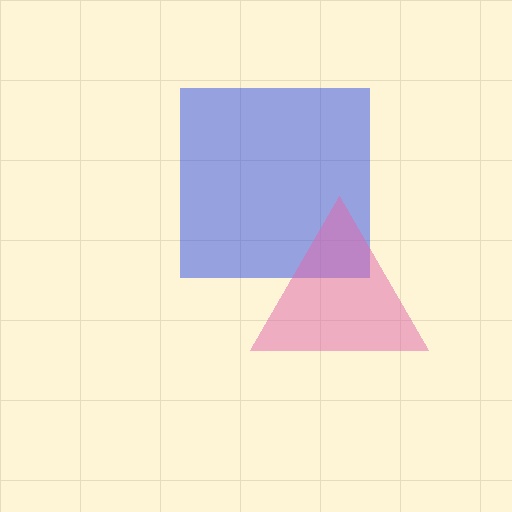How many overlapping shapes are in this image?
There are 2 overlapping shapes in the image.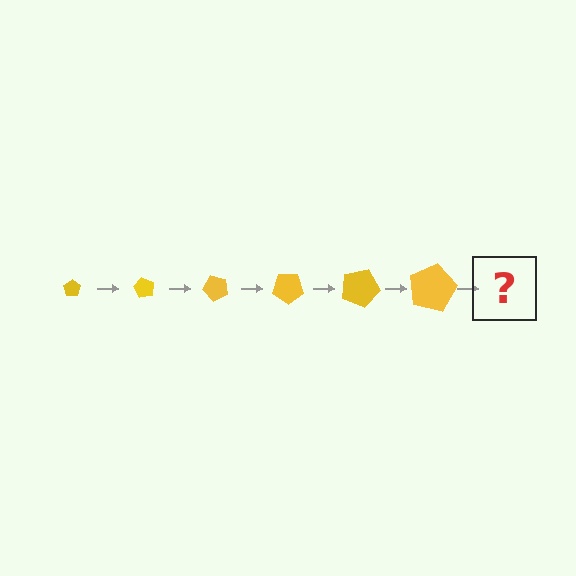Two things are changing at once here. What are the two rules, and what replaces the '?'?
The two rules are that the pentagon grows larger each step and it rotates 60 degrees each step. The '?' should be a pentagon, larger than the previous one and rotated 360 degrees from the start.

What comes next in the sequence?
The next element should be a pentagon, larger than the previous one and rotated 360 degrees from the start.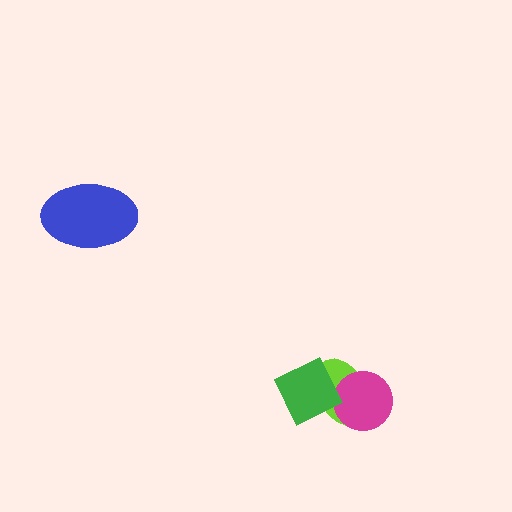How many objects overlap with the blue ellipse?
0 objects overlap with the blue ellipse.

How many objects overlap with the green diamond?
2 objects overlap with the green diamond.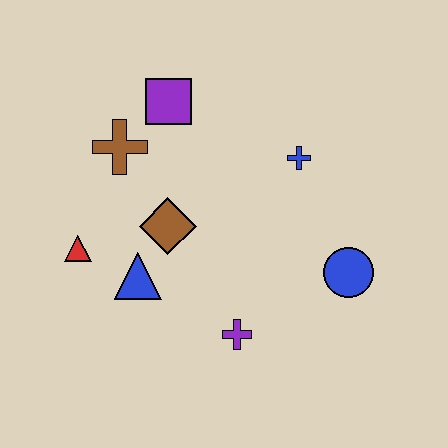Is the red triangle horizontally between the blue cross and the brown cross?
No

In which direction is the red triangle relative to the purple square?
The red triangle is below the purple square.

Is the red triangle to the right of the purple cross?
No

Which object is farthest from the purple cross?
The purple square is farthest from the purple cross.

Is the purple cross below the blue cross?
Yes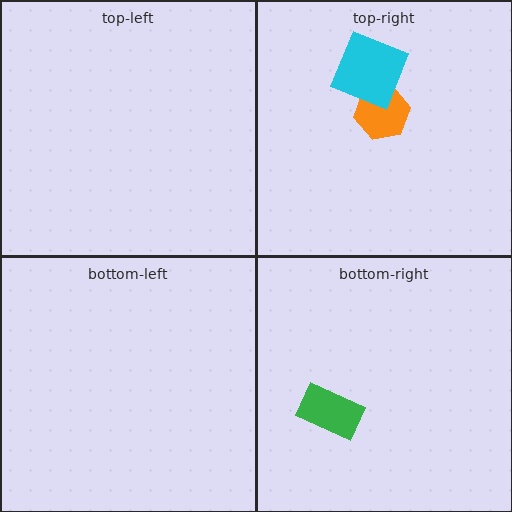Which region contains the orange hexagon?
The top-right region.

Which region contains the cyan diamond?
The top-right region.